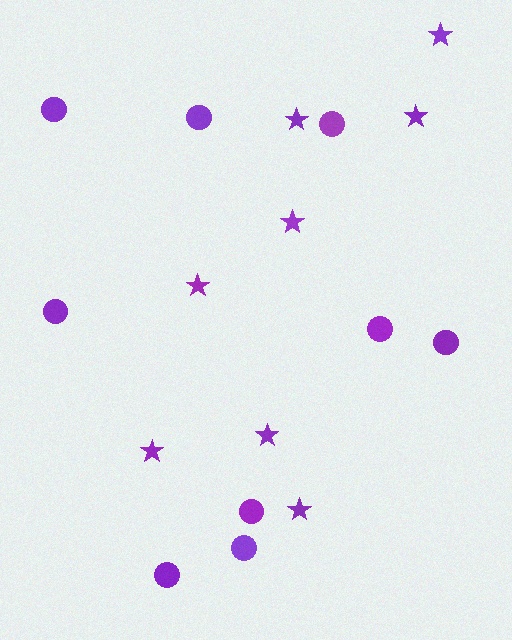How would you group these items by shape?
There are 2 groups: one group of circles (9) and one group of stars (8).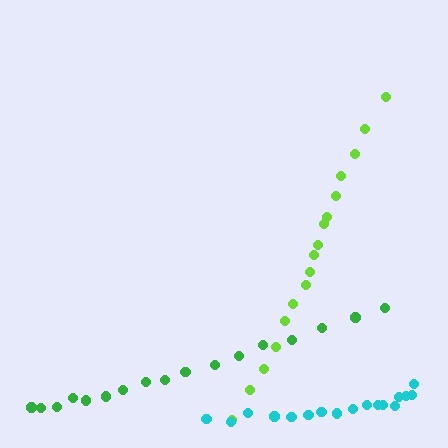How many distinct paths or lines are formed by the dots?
There are 3 distinct paths.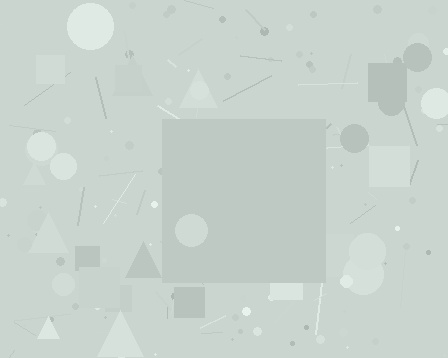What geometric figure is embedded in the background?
A square is embedded in the background.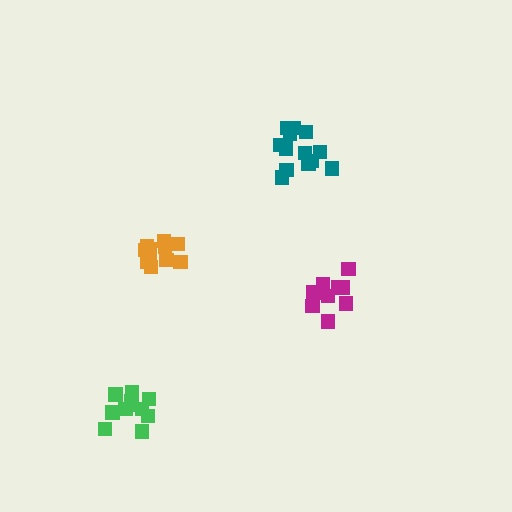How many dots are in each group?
Group 1: 13 dots, Group 2: 11 dots, Group 3: 11 dots, Group 4: 10 dots (45 total).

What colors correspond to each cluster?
The clusters are colored: teal, orange, green, magenta.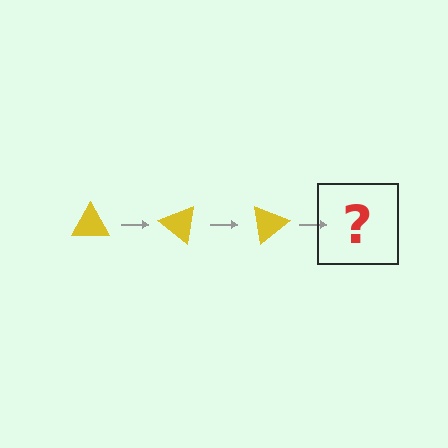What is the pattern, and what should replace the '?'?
The pattern is that the triangle rotates 40 degrees each step. The '?' should be a yellow triangle rotated 120 degrees.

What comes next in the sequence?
The next element should be a yellow triangle rotated 120 degrees.